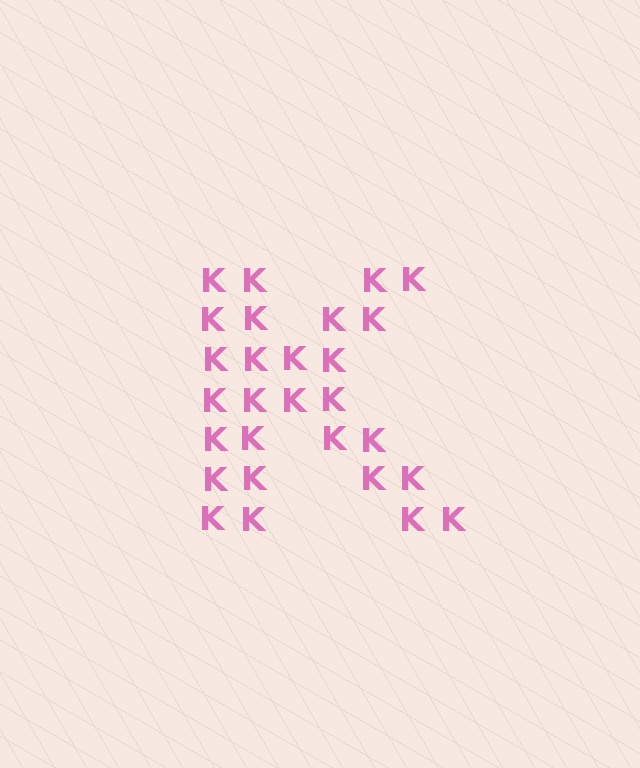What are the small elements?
The small elements are letter K's.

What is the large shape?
The large shape is the letter K.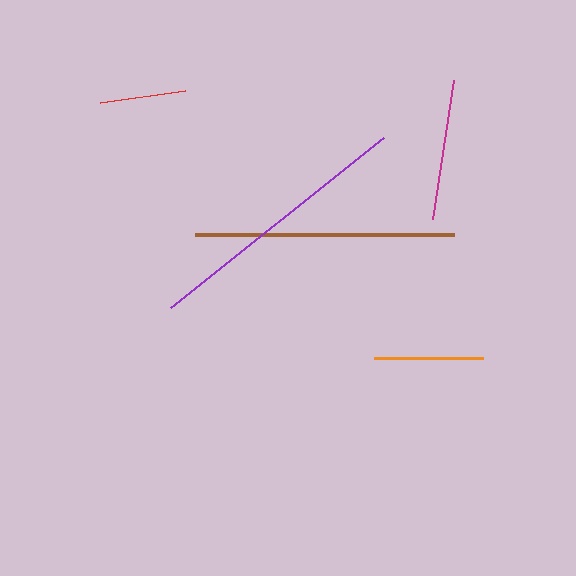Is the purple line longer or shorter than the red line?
The purple line is longer than the red line.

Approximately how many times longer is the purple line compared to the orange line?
The purple line is approximately 2.5 times the length of the orange line.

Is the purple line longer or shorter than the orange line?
The purple line is longer than the orange line.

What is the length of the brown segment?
The brown segment is approximately 259 pixels long.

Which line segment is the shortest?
The red line is the shortest at approximately 86 pixels.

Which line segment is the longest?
The purple line is the longest at approximately 273 pixels.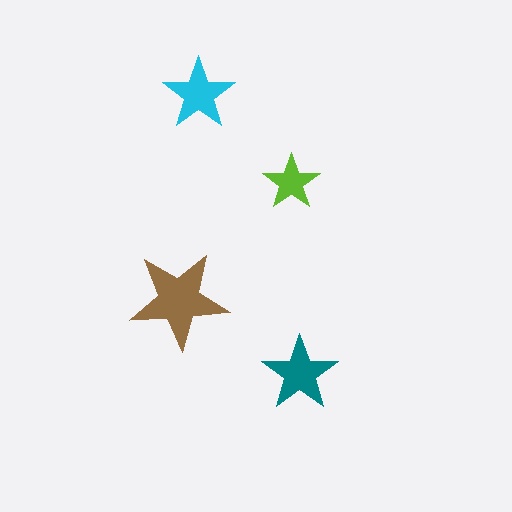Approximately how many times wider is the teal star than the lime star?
About 1.5 times wider.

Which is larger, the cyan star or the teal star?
The teal one.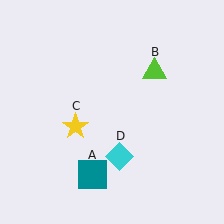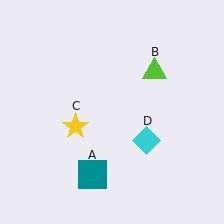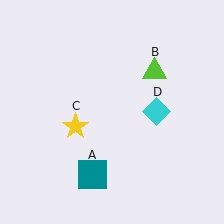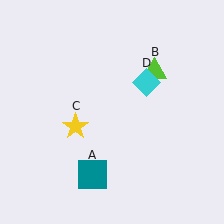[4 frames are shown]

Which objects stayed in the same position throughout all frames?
Teal square (object A) and lime triangle (object B) and yellow star (object C) remained stationary.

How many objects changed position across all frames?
1 object changed position: cyan diamond (object D).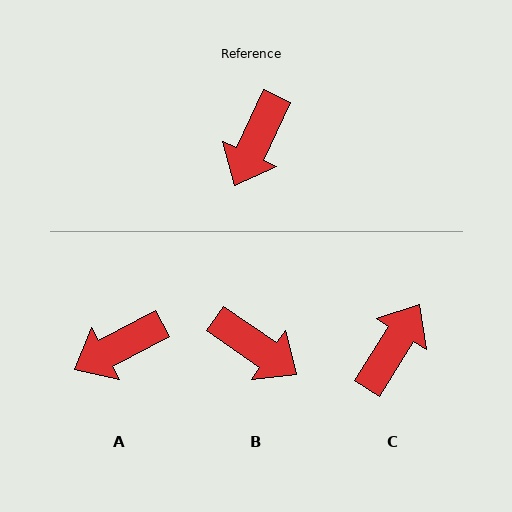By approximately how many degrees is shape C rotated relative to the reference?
Approximately 173 degrees counter-clockwise.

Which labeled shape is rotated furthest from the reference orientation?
C, about 173 degrees away.